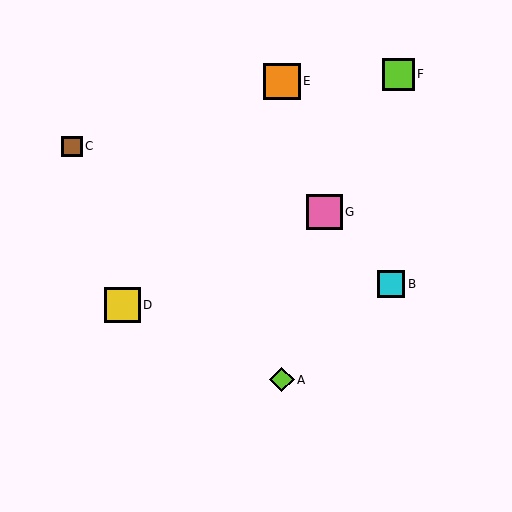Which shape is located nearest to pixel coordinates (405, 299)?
The cyan square (labeled B) at (391, 284) is nearest to that location.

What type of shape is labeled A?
Shape A is a lime diamond.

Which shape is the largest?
The orange square (labeled E) is the largest.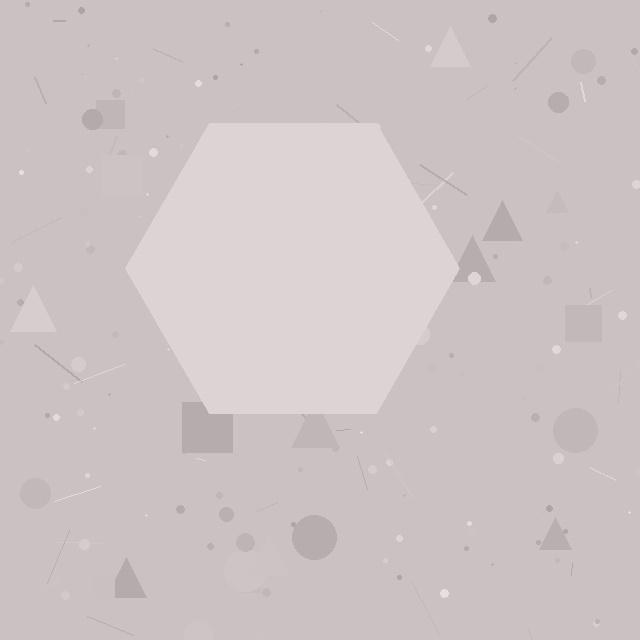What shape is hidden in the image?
A hexagon is hidden in the image.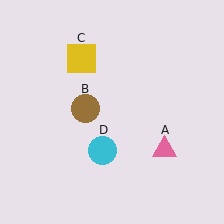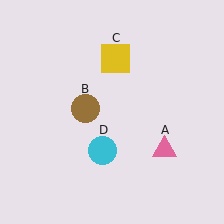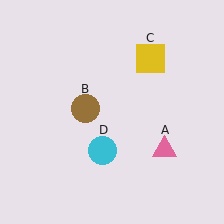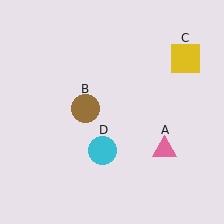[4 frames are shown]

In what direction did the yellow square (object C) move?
The yellow square (object C) moved right.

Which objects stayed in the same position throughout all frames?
Pink triangle (object A) and brown circle (object B) and cyan circle (object D) remained stationary.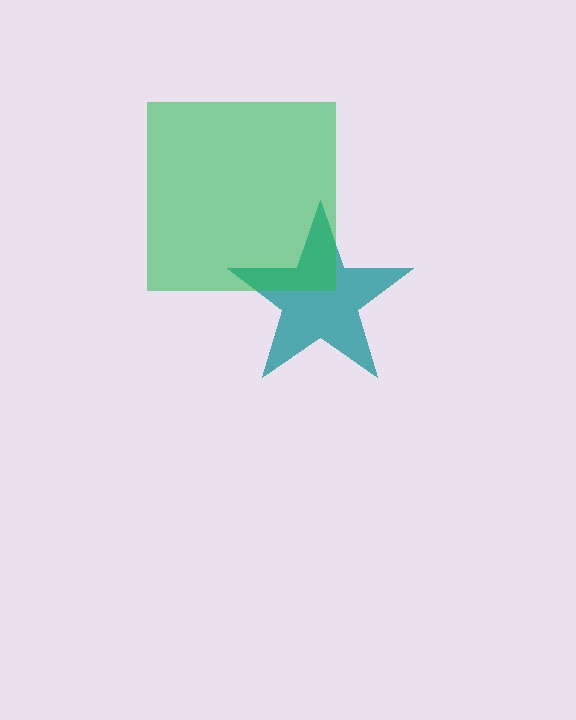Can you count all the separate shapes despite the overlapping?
Yes, there are 2 separate shapes.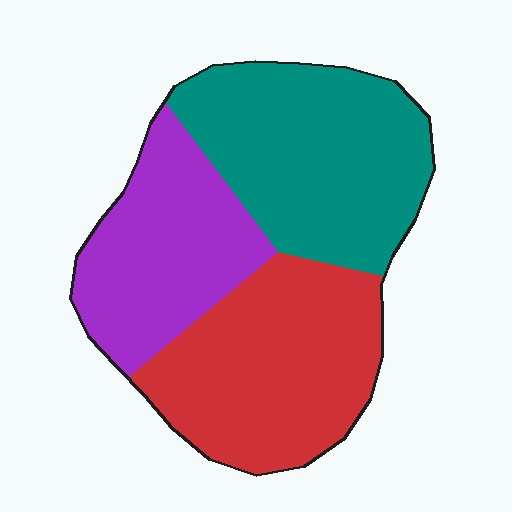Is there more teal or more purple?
Teal.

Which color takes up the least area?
Purple, at roughly 25%.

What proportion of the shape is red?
Red covers roughly 35% of the shape.